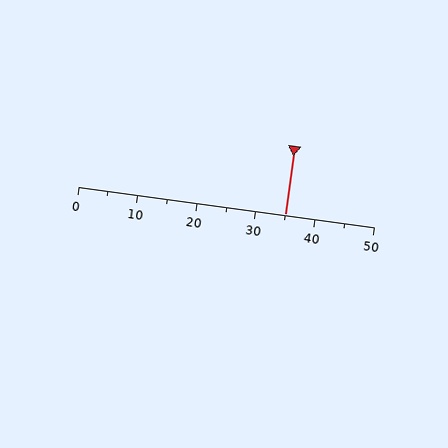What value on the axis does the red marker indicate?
The marker indicates approximately 35.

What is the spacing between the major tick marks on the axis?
The major ticks are spaced 10 apart.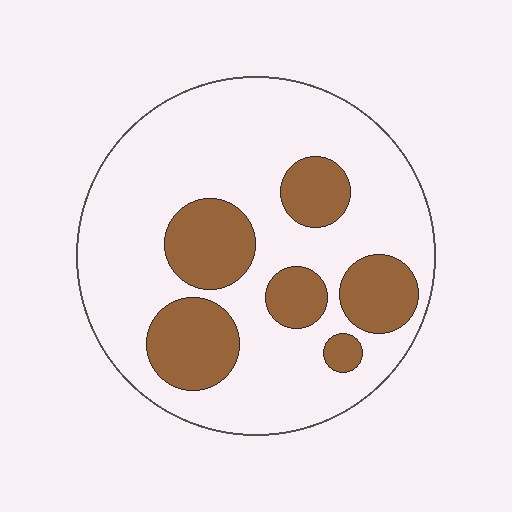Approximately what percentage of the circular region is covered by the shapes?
Approximately 25%.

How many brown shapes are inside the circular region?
6.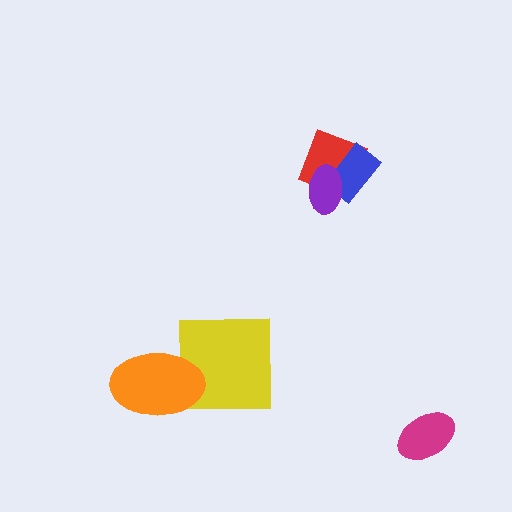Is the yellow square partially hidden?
Yes, it is partially covered by another shape.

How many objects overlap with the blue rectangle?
2 objects overlap with the blue rectangle.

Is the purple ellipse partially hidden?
No, no other shape covers it.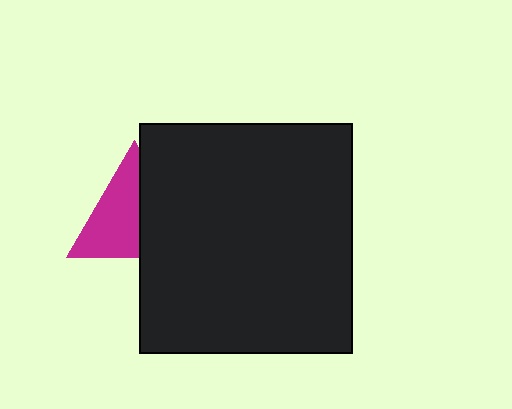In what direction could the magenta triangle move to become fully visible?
The magenta triangle could move left. That would shift it out from behind the black rectangle entirely.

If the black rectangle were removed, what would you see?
You would see the complete magenta triangle.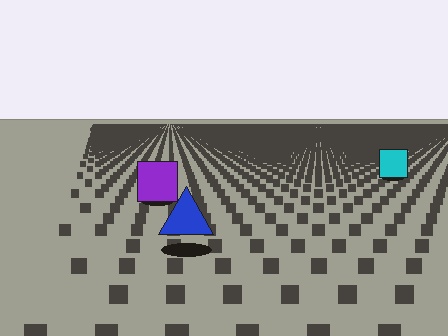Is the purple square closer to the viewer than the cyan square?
Yes. The purple square is closer — you can tell from the texture gradient: the ground texture is coarser near it.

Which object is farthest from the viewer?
The cyan square is farthest from the viewer. It appears smaller and the ground texture around it is denser.